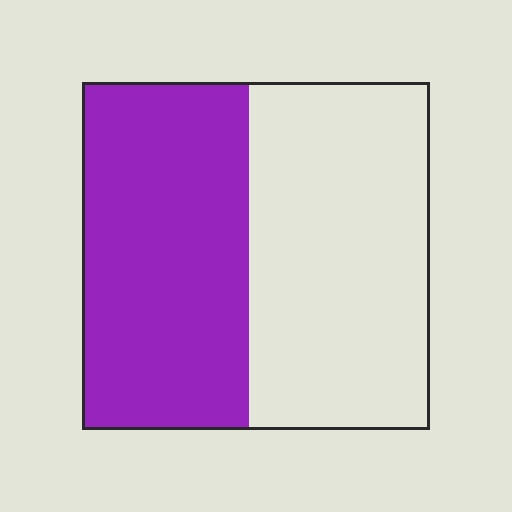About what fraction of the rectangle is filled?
About one half (1/2).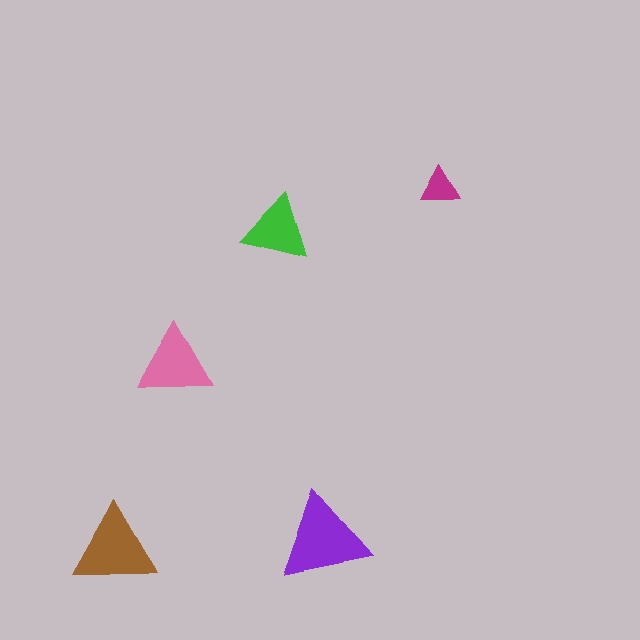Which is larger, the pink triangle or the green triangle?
The pink one.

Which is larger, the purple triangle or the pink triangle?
The purple one.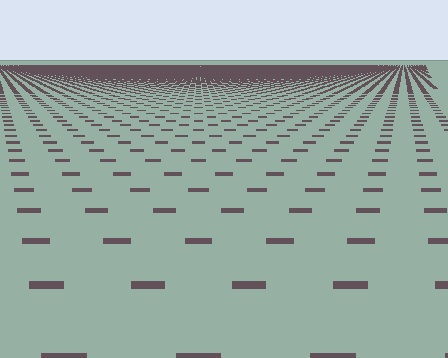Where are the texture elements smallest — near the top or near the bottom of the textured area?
Near the top.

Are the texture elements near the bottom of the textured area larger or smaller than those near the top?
Larger. Near the bottom, elements are closer to the viewer and appear at a bigger on-screen size.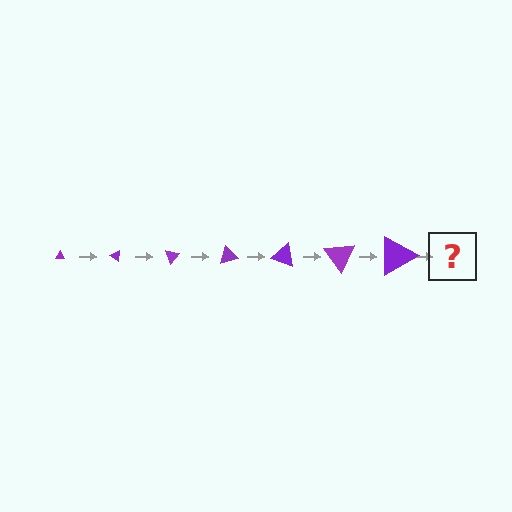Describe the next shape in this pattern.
It should be a triangle, larger than the previous one and rotated 245 degrees from the start.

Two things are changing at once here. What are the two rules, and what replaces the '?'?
The two rules are that the triangle grows larger each step and it rotates 35 degrees each step. The '?' should be a triangle, larger than the previous one and rotated 245 degrees from the start.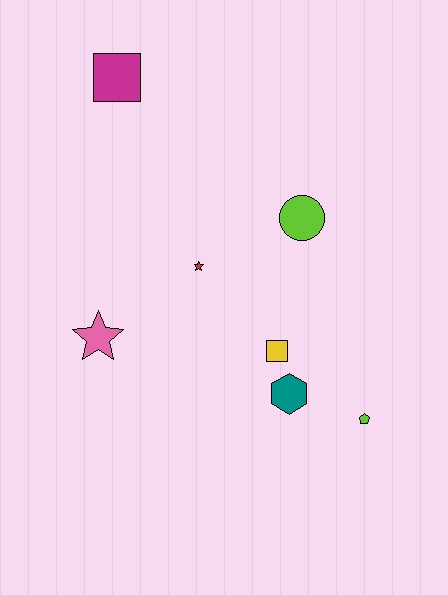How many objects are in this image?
There are 7 objects.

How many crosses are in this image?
There are no crosses.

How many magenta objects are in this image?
There is 1 magenta object.